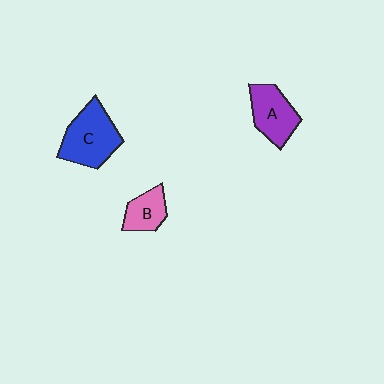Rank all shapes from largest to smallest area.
From largest to smallest: C (blue), A (purple), B (pink).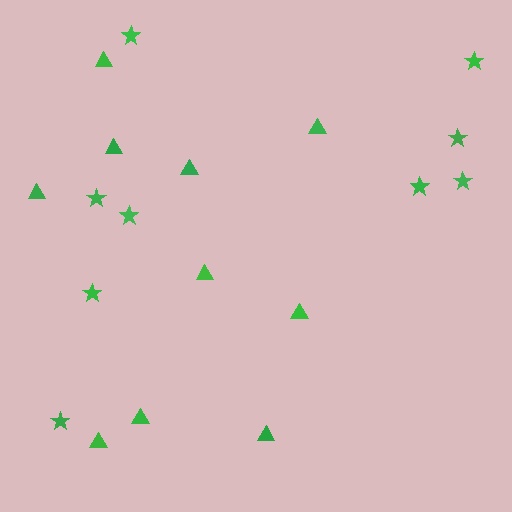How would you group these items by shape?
There are 2 groups: one group of stars (9) and one group of triangles (10).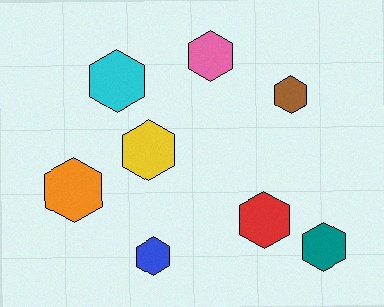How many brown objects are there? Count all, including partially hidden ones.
There is 1 brown object.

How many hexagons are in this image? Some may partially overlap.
There are 8 hexagons.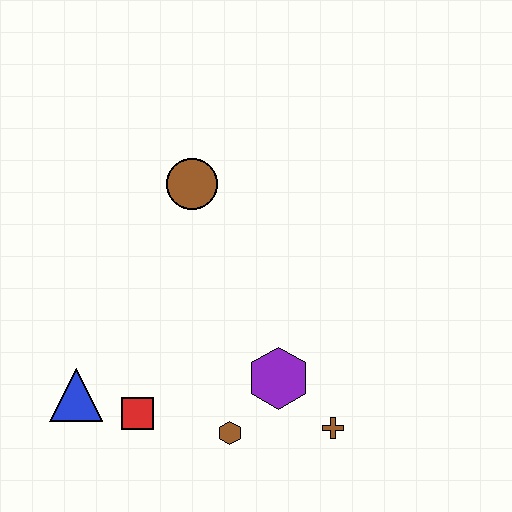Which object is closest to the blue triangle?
The red square is closest to the blue triangle.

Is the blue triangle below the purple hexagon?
Yes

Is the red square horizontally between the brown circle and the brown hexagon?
No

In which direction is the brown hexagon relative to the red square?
The brown hexagon is to the right of the red square.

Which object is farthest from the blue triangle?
The brown cross is farthest from the blue triangle.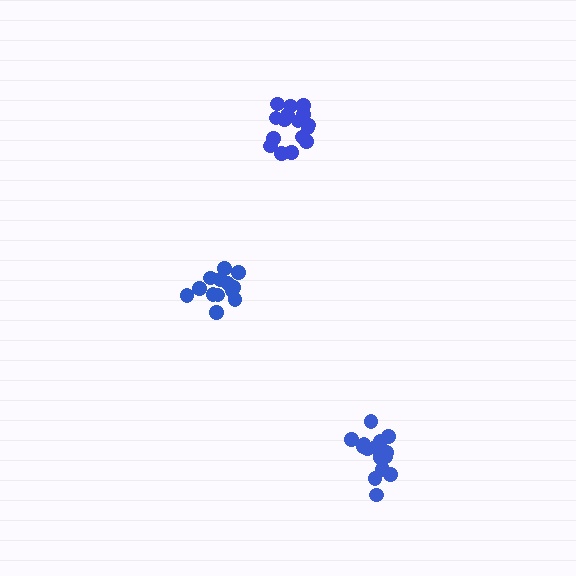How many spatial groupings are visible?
There are 3 spatial groupings.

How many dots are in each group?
Group 1: 16 dots, Group 2: 15 dots, Group 3: 13 dots (44 total).